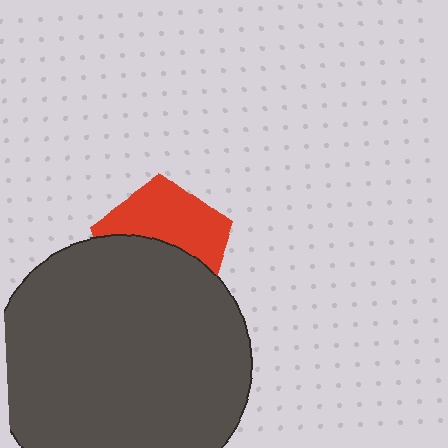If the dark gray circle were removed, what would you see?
You would see the complete red pentagon.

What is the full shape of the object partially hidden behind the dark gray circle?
The partially hidden object is a red pentagon.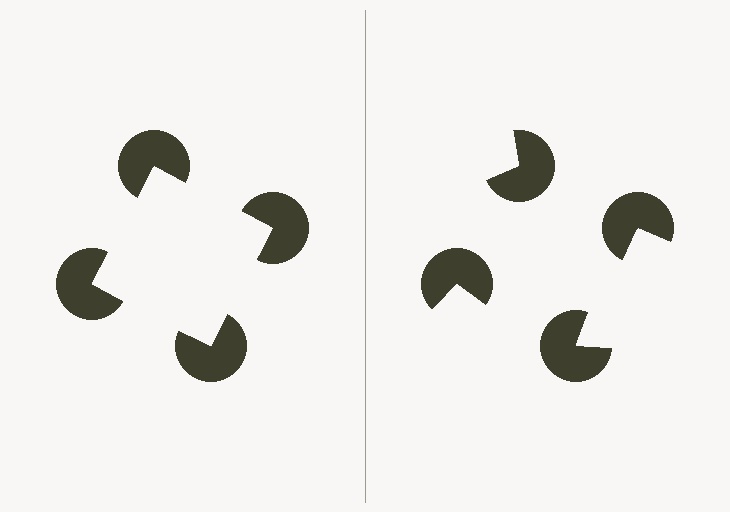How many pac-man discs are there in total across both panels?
8 — 4 on each side.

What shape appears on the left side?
An illusory square.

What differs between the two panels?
The pac-man discs are positioned identically on both sides; only the wedge orientations differ. On the left they align to a square; on the right they are misaligned.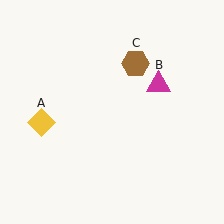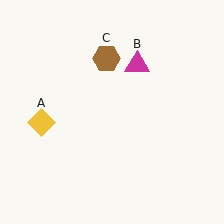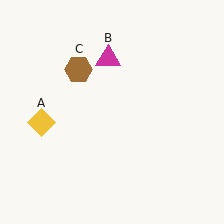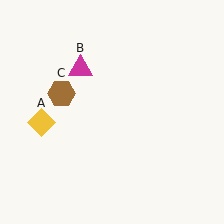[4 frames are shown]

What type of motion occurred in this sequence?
The magenta triangle (object B), brown hexagon (object C) rotated counterclockwise around the center of the scene.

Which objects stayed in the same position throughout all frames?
Yellow diamond (object A) remained stationary.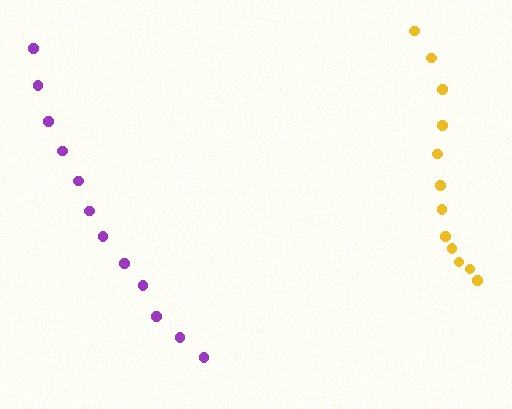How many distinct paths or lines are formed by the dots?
There are 2 distinct paths.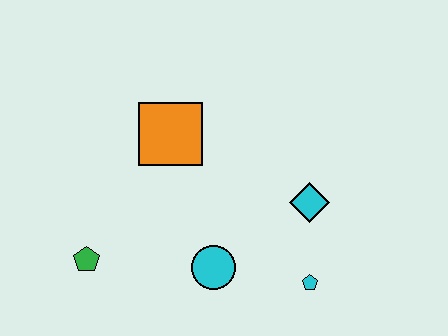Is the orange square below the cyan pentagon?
No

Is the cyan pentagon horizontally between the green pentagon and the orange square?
No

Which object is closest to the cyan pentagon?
The cyan diamond is closest to the cyan pentagon.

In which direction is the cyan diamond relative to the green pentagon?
The cyan diamond is to the right of the green pentagon.